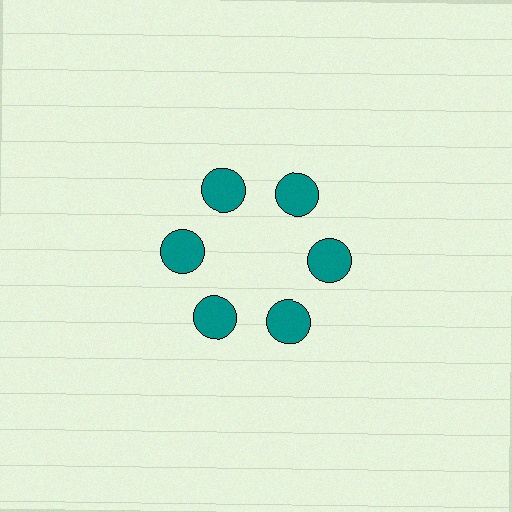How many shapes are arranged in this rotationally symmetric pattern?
There are 6 shapes, arranged in 6 groups of 1.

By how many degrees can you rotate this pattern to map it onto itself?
The pattern maps onto itself every 60 degrees of rotation.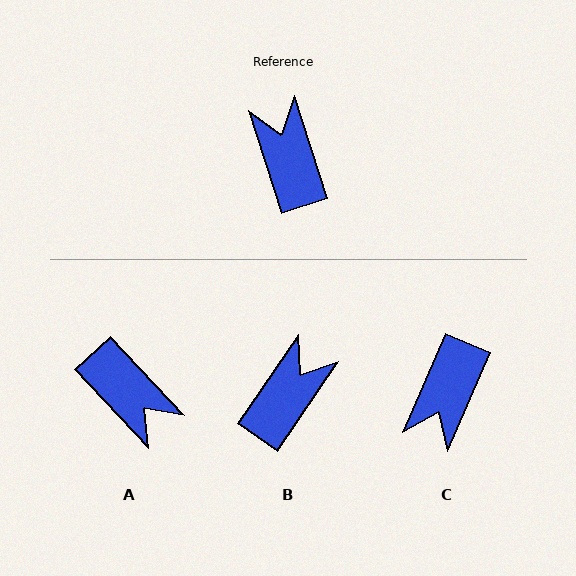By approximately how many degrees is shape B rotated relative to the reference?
Approximately 52 degrees clockwise.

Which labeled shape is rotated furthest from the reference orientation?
A, about 155 degrees away.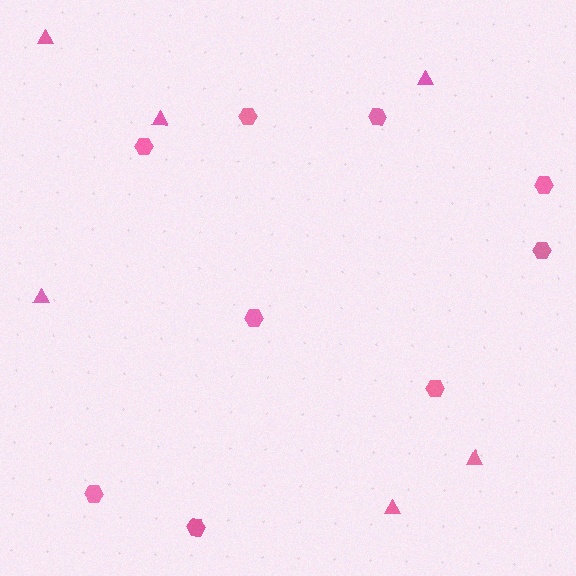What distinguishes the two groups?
There are 2 groups: one group of triangles (6) and one group of hexagons (9).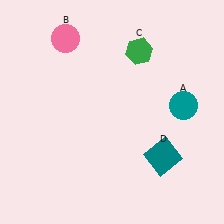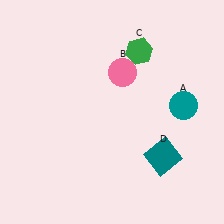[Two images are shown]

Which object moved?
The pink circle (B) moved right.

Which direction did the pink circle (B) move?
The pink circle (B) moved right.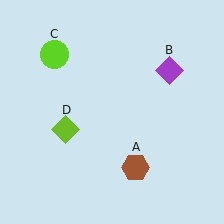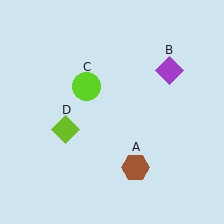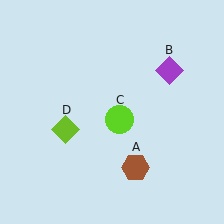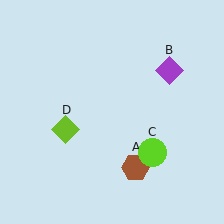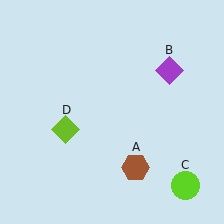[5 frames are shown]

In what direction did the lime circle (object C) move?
The lime circle (object C) moved down and to the right.